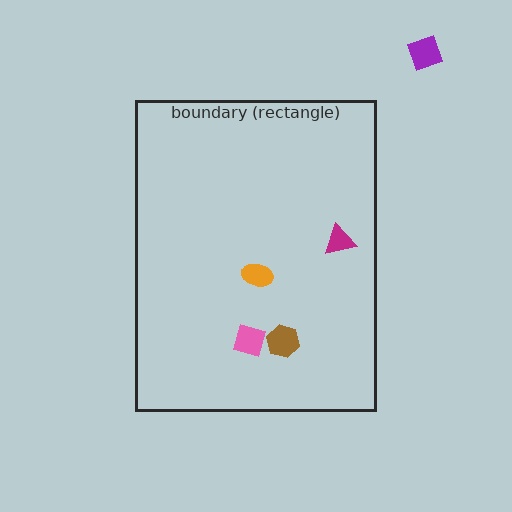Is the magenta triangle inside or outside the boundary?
Inside.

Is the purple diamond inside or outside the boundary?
Outside.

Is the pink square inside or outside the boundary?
Inside.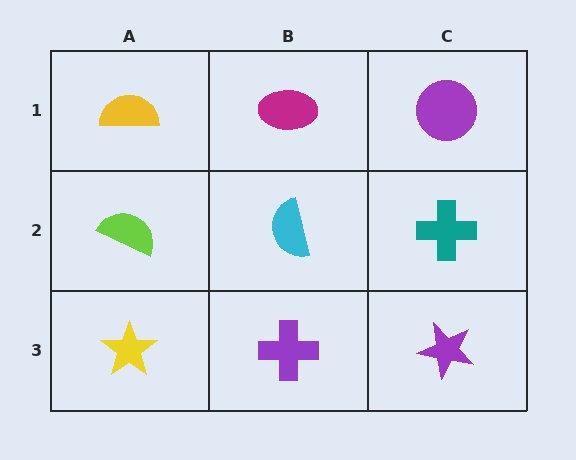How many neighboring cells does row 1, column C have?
2.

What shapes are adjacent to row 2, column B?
A magenta ellipse (row 1, column B), a purple cross (row 3, column B), a lime semicircle (row 2, column A), a teal cross (row 2, column C).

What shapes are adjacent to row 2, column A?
A yellow semicircle (row 1, column A), a yellow star (row 3, column A), a cyan semicircle (row 2, column B).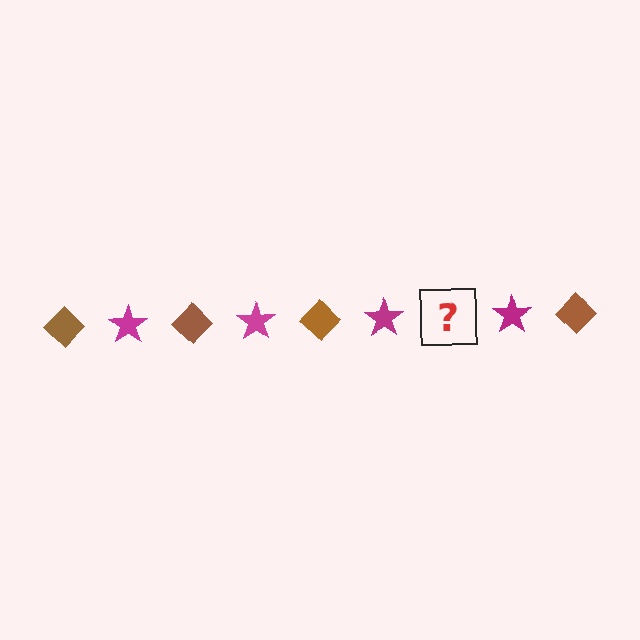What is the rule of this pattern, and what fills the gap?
The rule is that the pattern alternates between brown diamond and magenta star. The gap should be filled with a brown diamond.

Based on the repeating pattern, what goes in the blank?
The blank should be a brown diamond.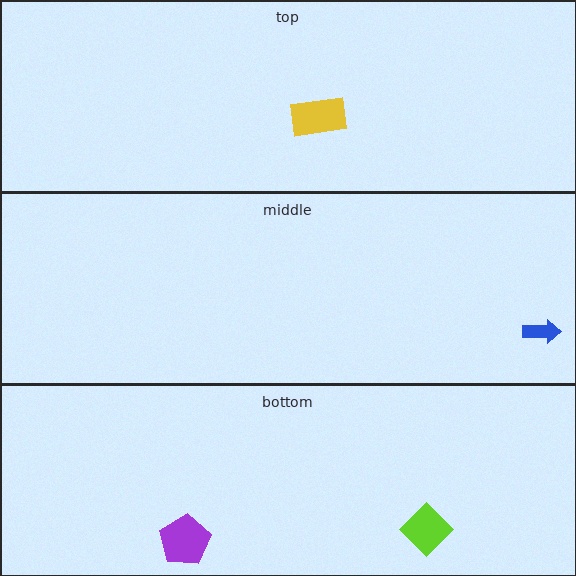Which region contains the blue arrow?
The middle region.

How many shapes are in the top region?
1.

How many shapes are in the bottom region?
2.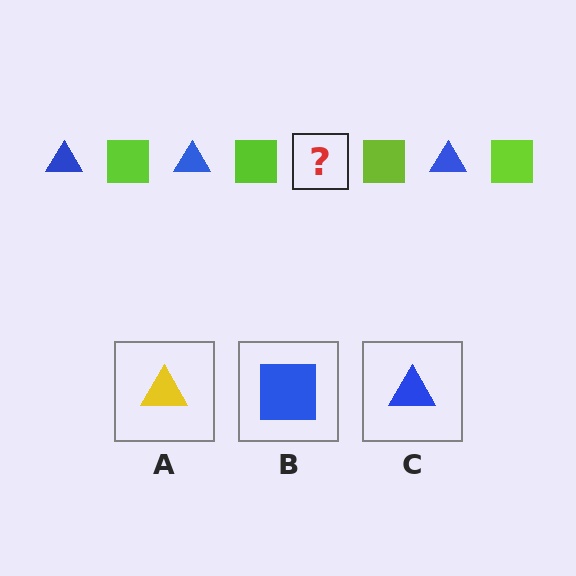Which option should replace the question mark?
Option C.